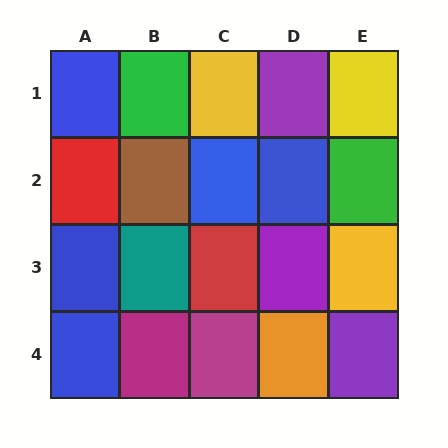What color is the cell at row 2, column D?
Blue.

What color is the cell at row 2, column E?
Green.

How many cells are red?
2 cells are red.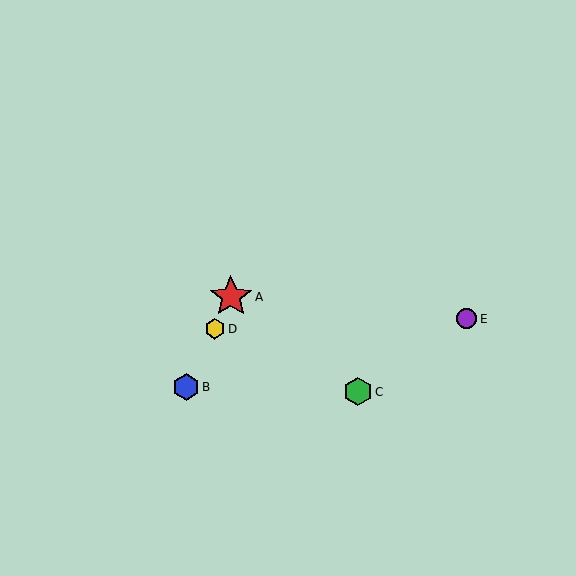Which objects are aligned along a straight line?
Objects A, B, D are aligned along a straight line.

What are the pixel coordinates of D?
Object D is at (215, 329).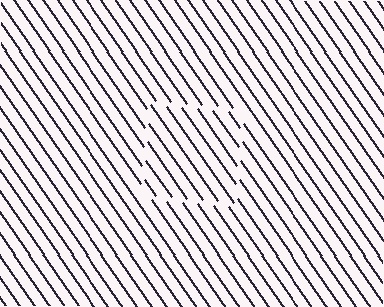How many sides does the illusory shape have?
4 sides — the line-ends trace a square.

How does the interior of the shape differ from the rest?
The interior of the shape contains the same grating, shifted by half a period — the contour is defined by the phase discontinuity where line-ends from the inner and outer gratings abut.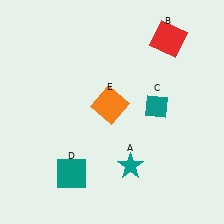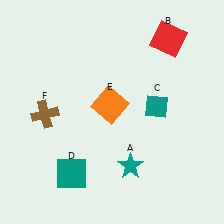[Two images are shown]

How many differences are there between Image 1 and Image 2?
There is 1 difference between the two images.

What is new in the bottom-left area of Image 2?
A brown cross (F) was added in the bottom-left area of Image 2.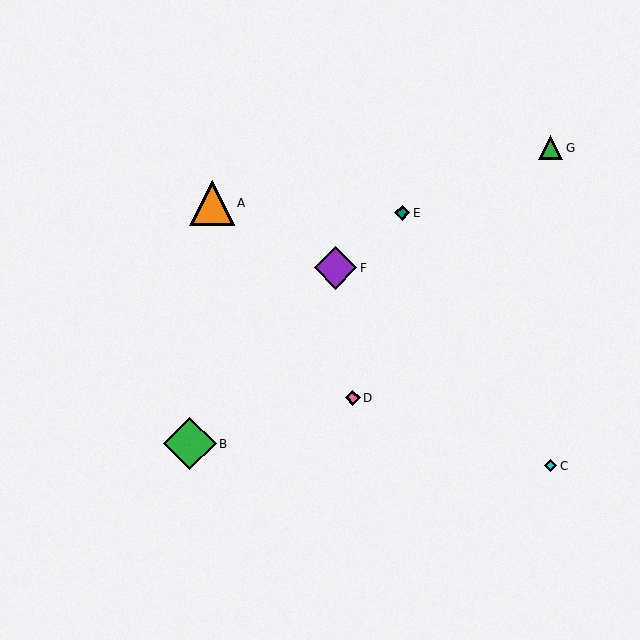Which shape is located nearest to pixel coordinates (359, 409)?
The pink diamond (labeled D) at (353, 398) is nearest to that location.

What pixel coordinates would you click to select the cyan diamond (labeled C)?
Click at (551, 466) to select the cyan diamond C.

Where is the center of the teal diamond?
The center of the teal diamond is at (402, 213).